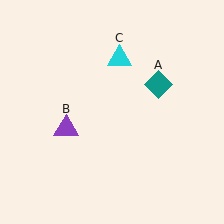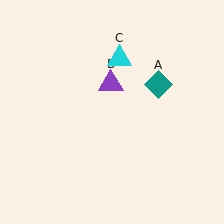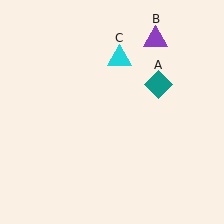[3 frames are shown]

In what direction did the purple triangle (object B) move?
The purple triangle (object B) moved up and to the right.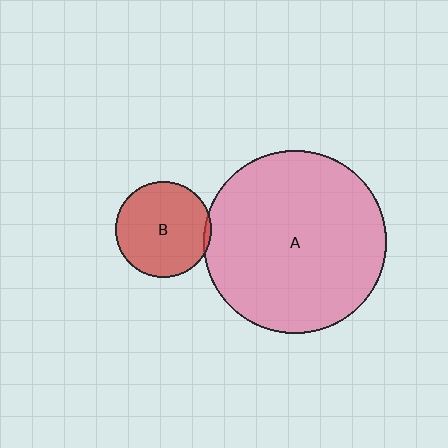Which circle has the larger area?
Circle A (pink).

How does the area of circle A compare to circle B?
Approximately 3.6 times.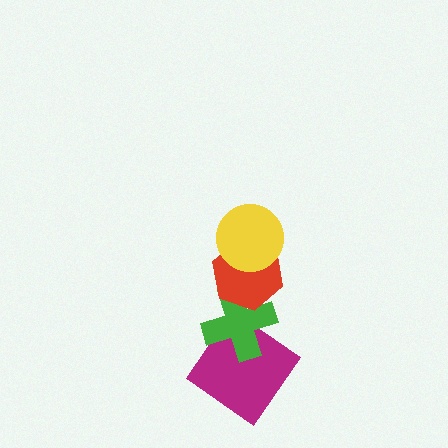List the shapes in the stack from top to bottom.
From top to bottom: the yellow circle, the red hexagon, the green cross, the magenta diamond.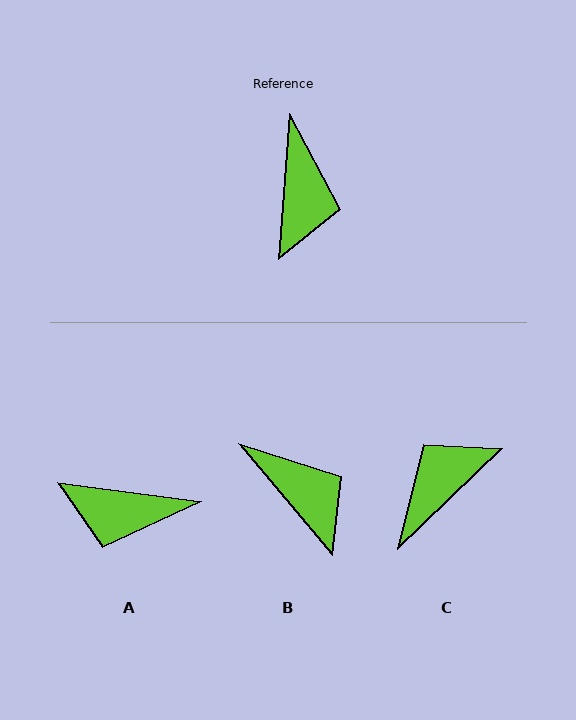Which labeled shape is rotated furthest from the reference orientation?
C, about 138 degrees away.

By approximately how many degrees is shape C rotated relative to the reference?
Approximately 138 degrees counter-clockwise.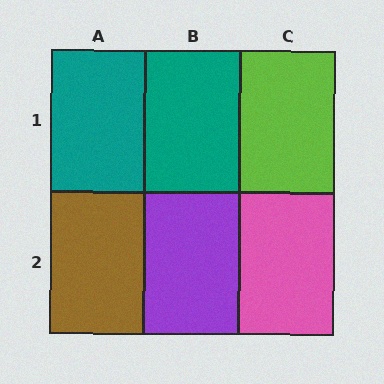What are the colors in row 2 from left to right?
Brown, purple, pink.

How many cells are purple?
1 cell is purple.